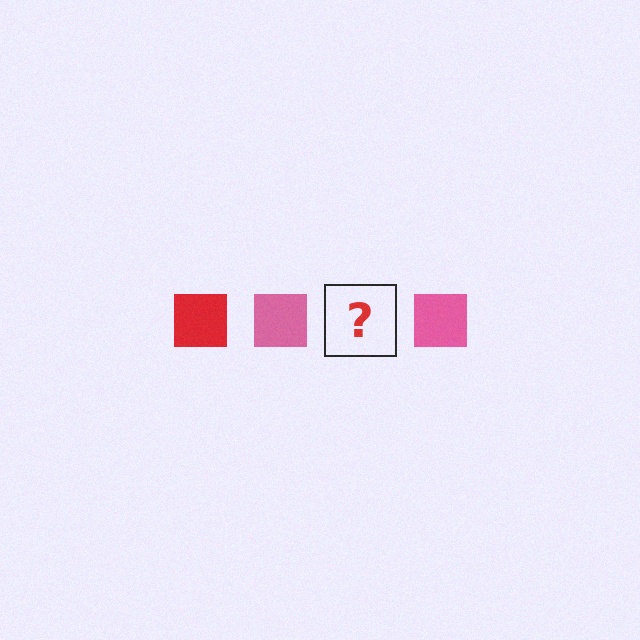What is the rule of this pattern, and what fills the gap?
The rule is that the pattern cycles through red, pink squares. The gap should be filled with a red square.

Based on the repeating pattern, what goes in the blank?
The blank should be a red square.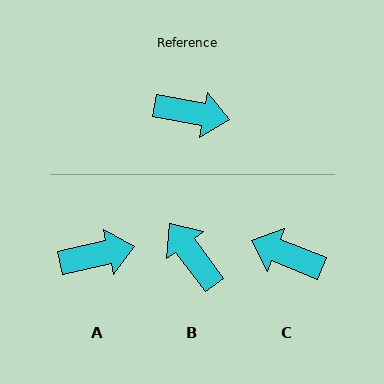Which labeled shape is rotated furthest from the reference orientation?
C, about 169 degrees away.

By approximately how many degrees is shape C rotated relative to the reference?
Approximately 169 degrees counter-clockwise.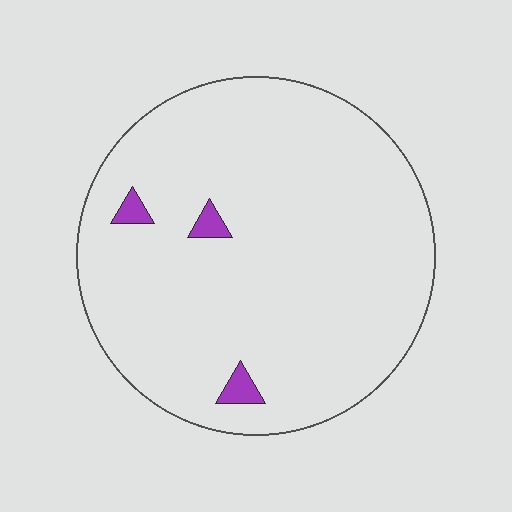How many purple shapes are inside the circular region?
3.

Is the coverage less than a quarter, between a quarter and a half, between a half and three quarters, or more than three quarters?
Less than a quarter.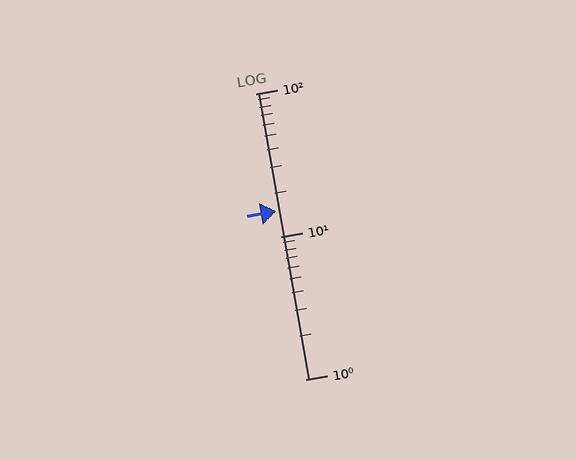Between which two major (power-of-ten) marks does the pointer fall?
The pointer is between 10 and 100.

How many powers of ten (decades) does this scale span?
The scale spans 2 decades, from 1 to 100.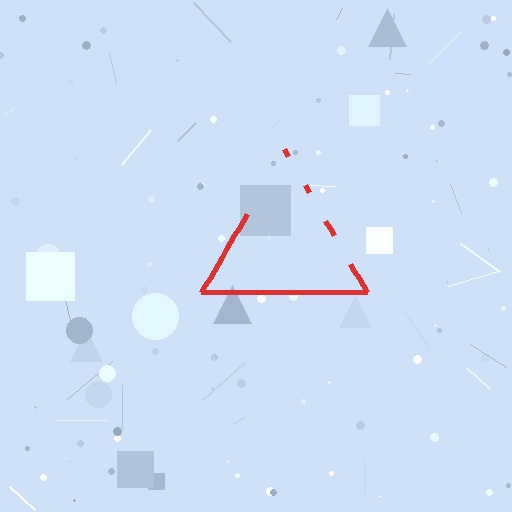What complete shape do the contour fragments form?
The contour fragments form a triangle.